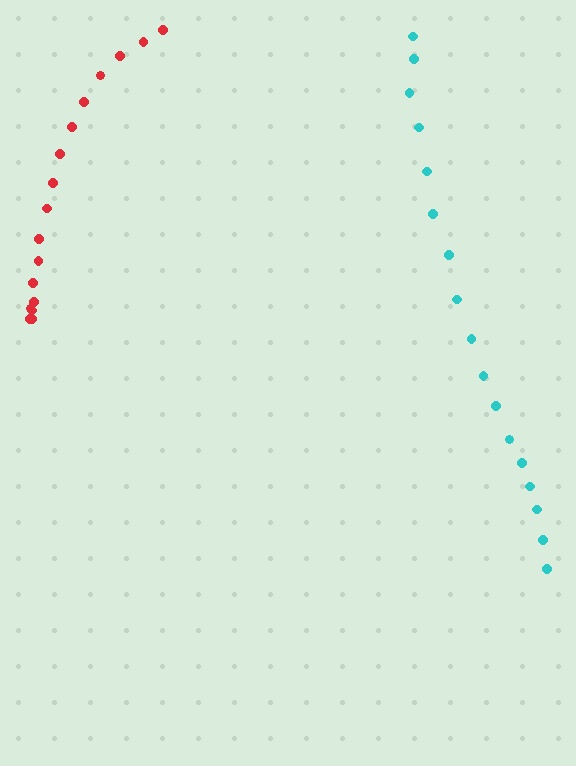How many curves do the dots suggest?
There are 2 distinct paths.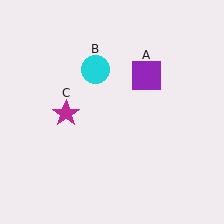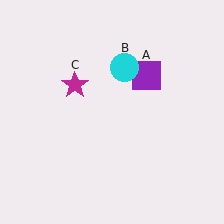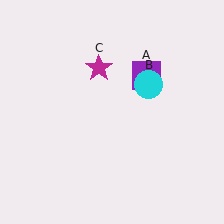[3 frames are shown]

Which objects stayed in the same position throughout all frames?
Purple square (object A) remained stationary.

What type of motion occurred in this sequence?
The cyan circle (object B), magenta star (object C) rotated clockwise around the center of the scene.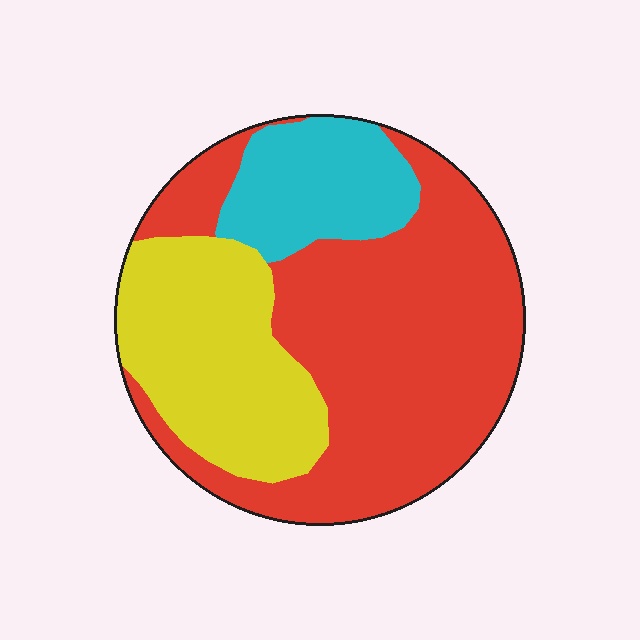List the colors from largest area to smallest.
From largest to smallest: red, yellow, cyan.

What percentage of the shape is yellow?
Yellow takes up between a quarter and a half of the shape.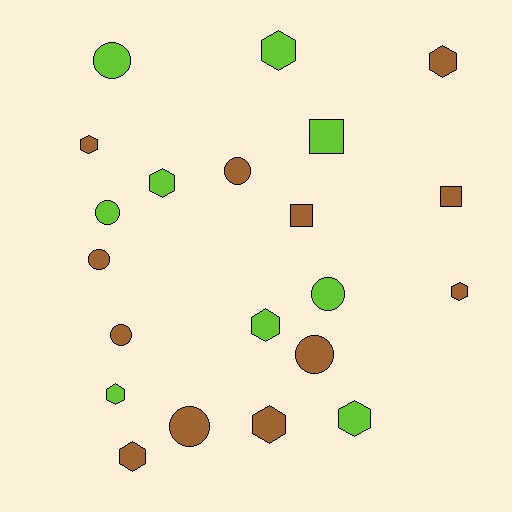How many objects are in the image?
There are 21 objects.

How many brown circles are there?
There are 5 brown circles.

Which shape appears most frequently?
Hexagon, with 10 objects.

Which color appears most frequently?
Brown, with 12 objects.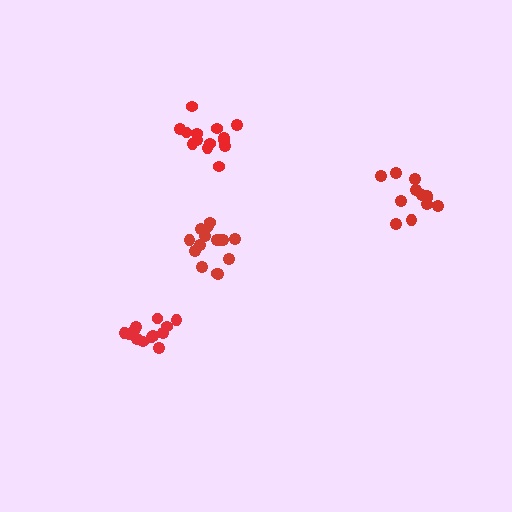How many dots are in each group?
Group 1: 12 dots, Group 2: 15 dots, Group 3: 14 dots, Group 4: 13 dots (54 total).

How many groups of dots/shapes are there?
There are 4 groups.